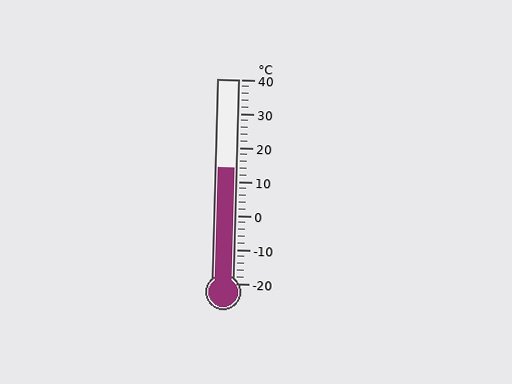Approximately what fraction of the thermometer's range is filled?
The thermometer is filled to approximately 55% of its range.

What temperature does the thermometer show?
The thermometer shows approximately 14°C.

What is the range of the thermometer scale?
The thermometer scale ranges from -20°C to 40°C.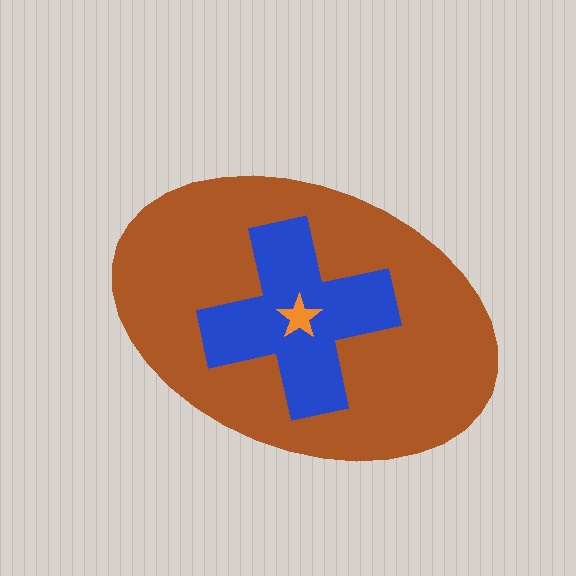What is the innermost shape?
The orange star.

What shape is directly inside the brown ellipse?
The blue cross.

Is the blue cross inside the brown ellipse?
Yes.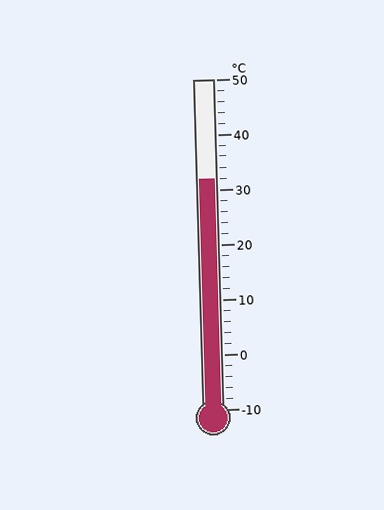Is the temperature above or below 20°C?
The temperature is above 20°C.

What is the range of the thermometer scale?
The thermometer scale ranges from -10°C to 50°C.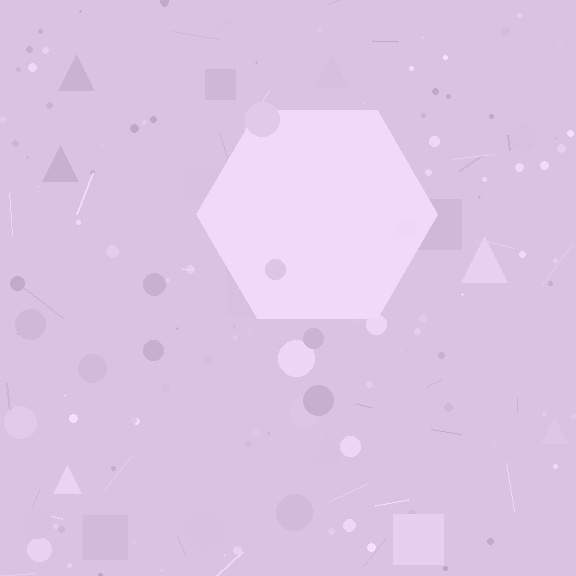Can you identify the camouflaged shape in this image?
The camouflaged shape is a hexagon.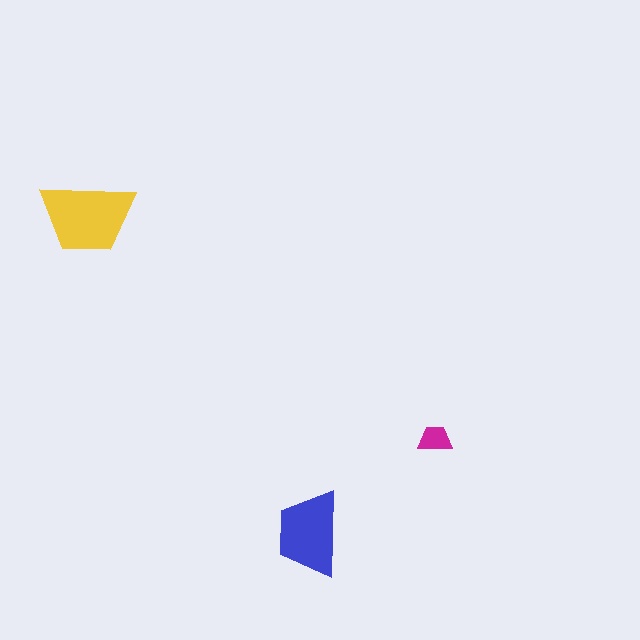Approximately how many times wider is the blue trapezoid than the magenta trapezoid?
About 2.5 times wider.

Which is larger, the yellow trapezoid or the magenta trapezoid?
The yellow one.